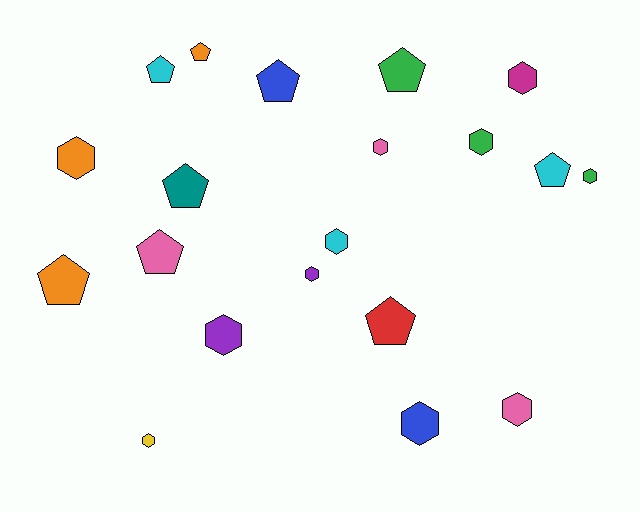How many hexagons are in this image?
There are 11 hexagons.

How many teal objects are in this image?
There is 1 teal object.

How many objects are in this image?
There are 20 objects.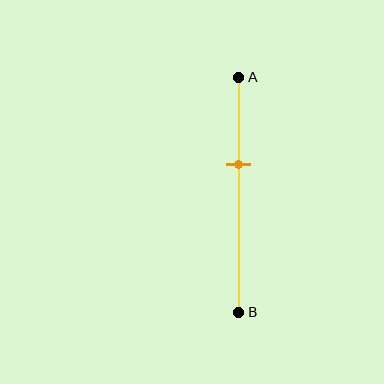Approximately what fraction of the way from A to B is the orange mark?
The orange mark is approximately 35% of the way from A to B.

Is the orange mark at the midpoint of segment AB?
No, the mark is at about 35% from A, not at the 50% midpoint.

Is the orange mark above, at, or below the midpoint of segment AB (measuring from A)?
The orange mark is above the midpoint of segment AB.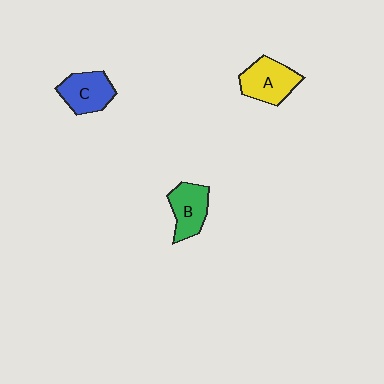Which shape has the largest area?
Shape A (yellow).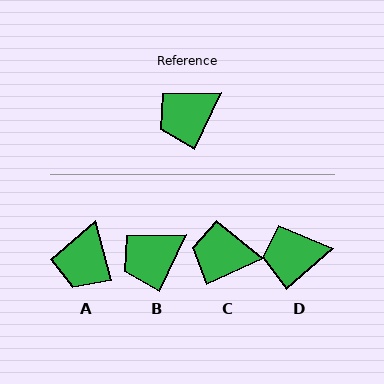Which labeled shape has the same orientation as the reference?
B.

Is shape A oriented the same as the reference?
No, it is off by about 40 degrees.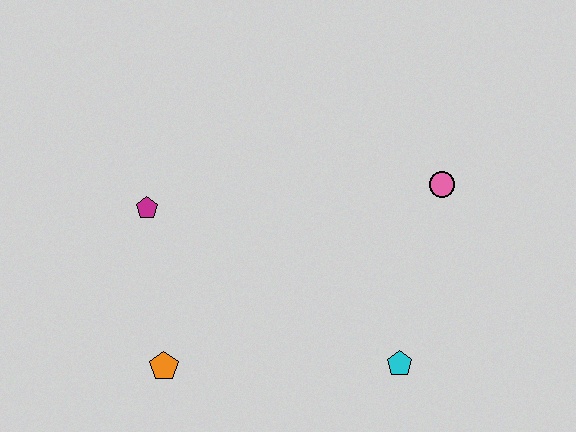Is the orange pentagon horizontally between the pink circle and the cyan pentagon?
No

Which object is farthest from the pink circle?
The orange pentagon is farthest from the pink circle.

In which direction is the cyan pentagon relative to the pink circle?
The cyan pentagon is below the pink circle.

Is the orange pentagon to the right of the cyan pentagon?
No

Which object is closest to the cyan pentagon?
The pink circle is closest to the cyan pentagon.